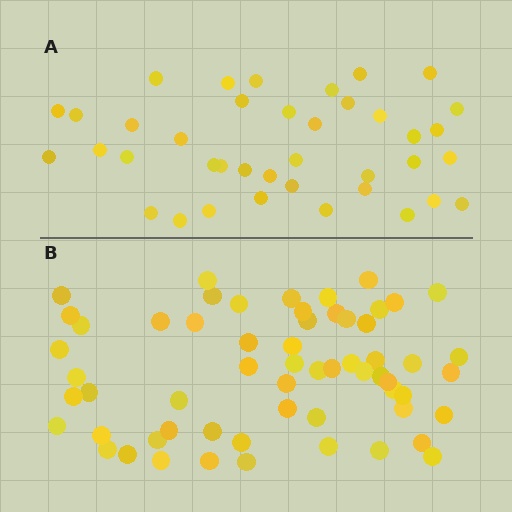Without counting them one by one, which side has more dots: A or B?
Region B (the bottom region) has more dots.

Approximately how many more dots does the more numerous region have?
Region B has approximately 20 more dots than region A.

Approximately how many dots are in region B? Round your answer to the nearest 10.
About 60 dots.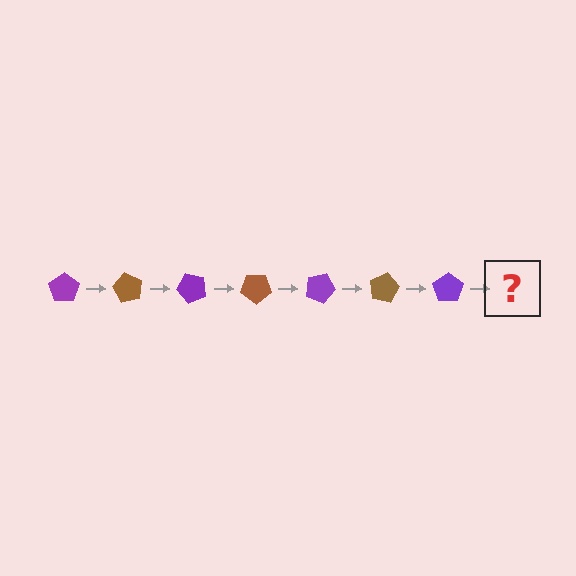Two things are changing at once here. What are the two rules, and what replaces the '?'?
The two rules are that it rotates 60 degrees each step and the color cycles through purple and brown. The '?' should be a brown pentagon, rotated 420 degrees from the start.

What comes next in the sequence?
The next element should be a brown pentagon, rotated 420 degrees from the start.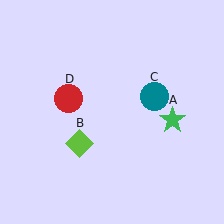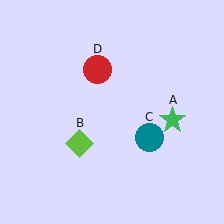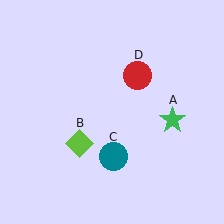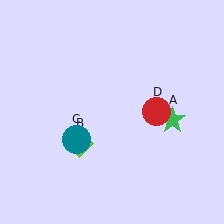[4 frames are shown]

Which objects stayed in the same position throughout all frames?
Green star (object A) and lime diamond (object B) remained stationary.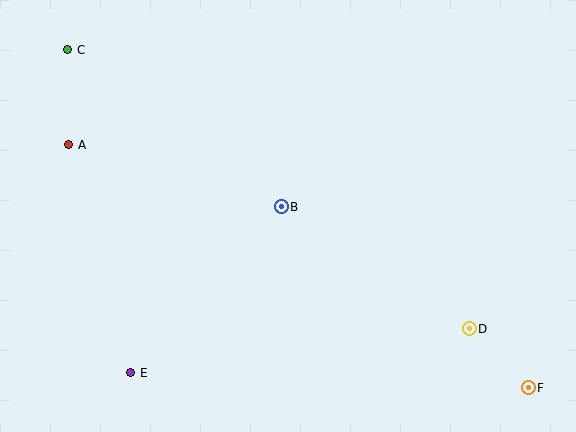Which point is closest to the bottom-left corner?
Point E is closest to the bottom-left corner.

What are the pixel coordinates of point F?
Point F is at (528, 388).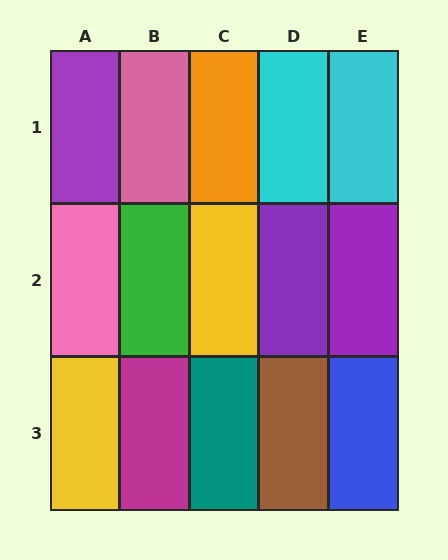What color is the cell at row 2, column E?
Purple.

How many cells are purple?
3 cells are purple.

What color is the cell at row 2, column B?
Green.